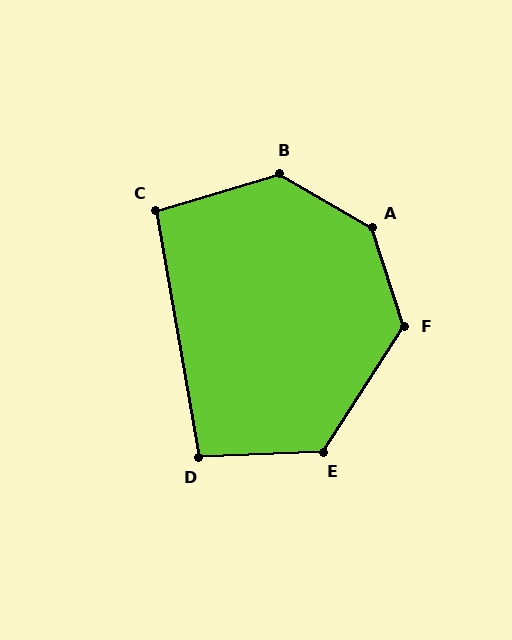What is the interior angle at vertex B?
Approximately 133 degrees (obtuse).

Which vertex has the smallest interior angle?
C, at approximately 97 degrees.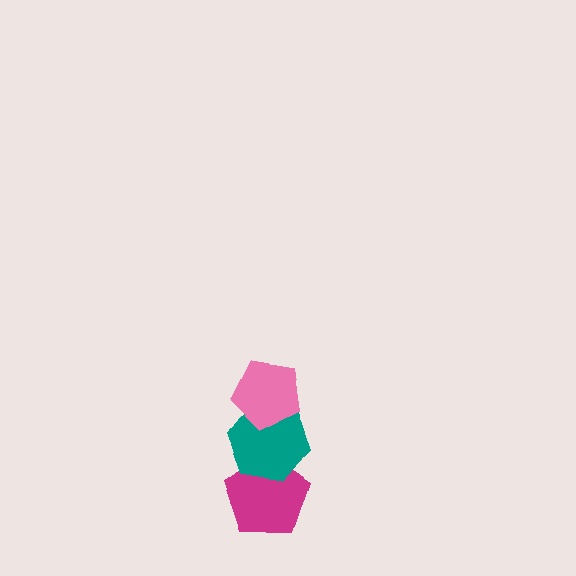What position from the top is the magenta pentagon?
The magenta pentagon is 3rd from the top.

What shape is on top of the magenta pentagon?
The teal hexagon is on top of the magenta pentagon.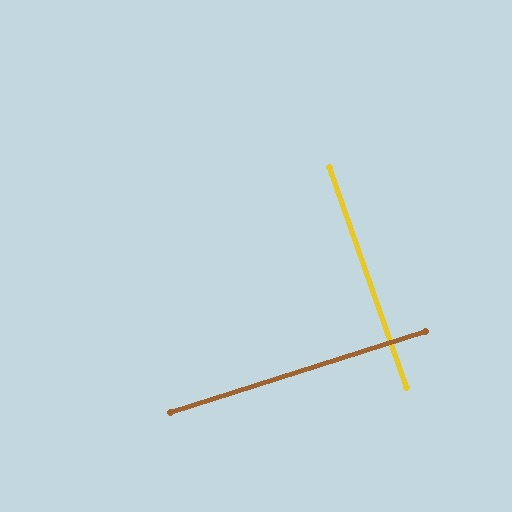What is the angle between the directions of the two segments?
Approximately 88 degrees.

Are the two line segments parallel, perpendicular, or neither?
Perpendicular — they meet at approximately 88°.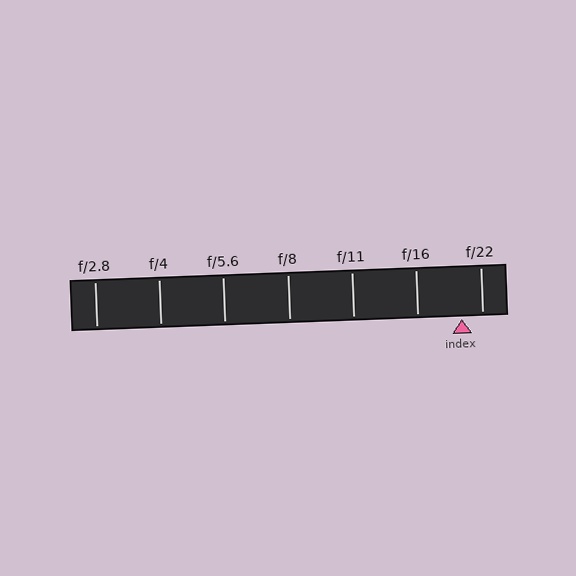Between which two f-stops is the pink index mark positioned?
The index mark is between f/16 and f/22.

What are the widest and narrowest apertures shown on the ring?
The widest aperture shown is f/2.8 and the narrowest is f/22.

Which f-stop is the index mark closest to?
The index mark is closest to f/22.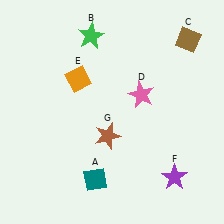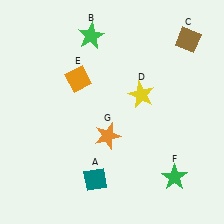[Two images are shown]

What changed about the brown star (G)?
In Image 1, G is brown. In Image 2, it changed to orange.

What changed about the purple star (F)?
In Image 1, F is purple. In Image 2, it changed to green.